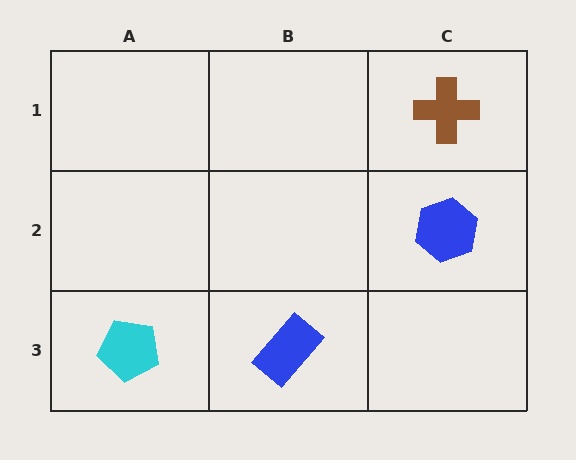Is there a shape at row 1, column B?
No, that cell is empty.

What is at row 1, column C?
A brown cross.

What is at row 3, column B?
A blue rectangle.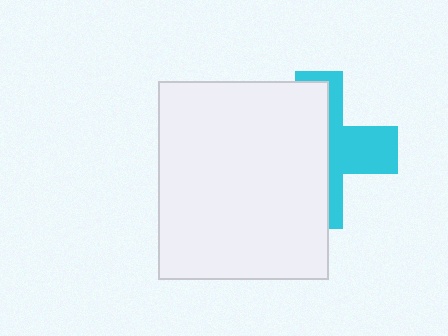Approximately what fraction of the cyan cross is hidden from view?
Roughly 60% of the cyan cross is hidden behind the white rectangle.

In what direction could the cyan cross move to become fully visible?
The cyan cross could move right. That would shift it out from behind the white rectangle entirely.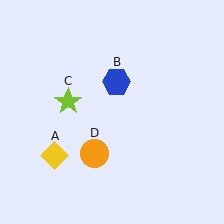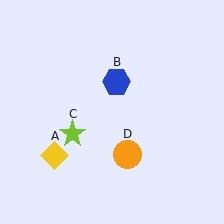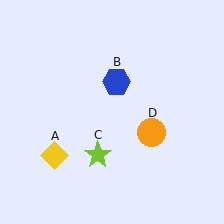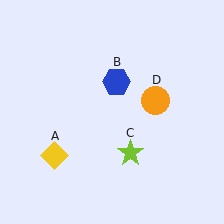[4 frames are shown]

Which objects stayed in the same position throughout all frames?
Yellow diamond (object A) and blue hexagon (object B) remained stationary.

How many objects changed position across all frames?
2 objects changed position: lime star (object C), orange circle (object D).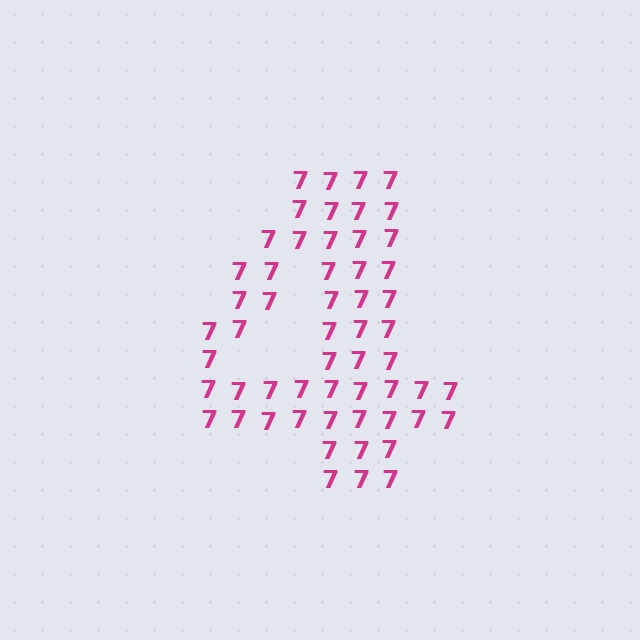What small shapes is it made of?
It is made of small digit 7's.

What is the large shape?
The large shape is the digit 4.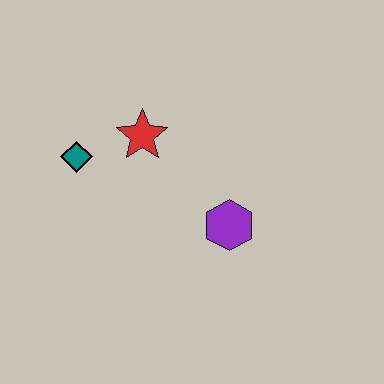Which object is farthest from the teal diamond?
The purple hexagon is farthest from the teal diamond.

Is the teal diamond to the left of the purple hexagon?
Yes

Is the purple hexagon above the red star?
No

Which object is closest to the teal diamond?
The red star is closest to the teal diamond.